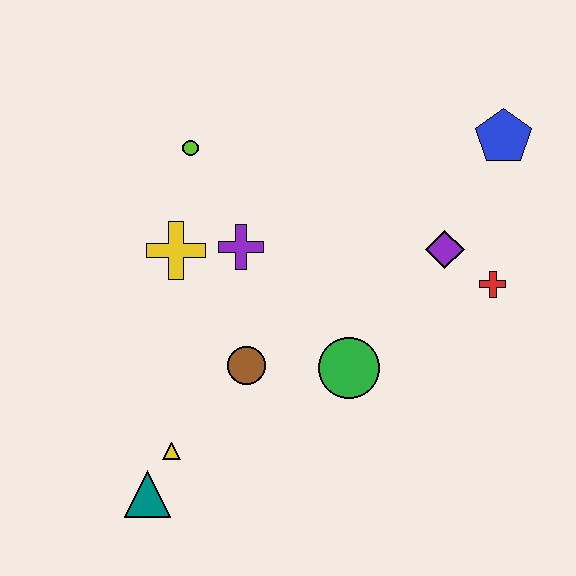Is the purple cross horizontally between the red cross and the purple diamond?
No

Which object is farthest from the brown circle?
The blue pentagon is farthest from the brown circle.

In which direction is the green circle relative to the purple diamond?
The green circle is below the purple diamond.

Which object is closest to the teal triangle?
The yellow triangle is closest to the teal triangle.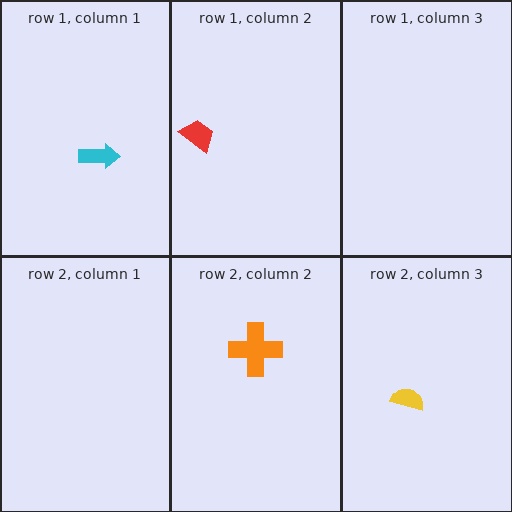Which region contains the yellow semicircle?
The row 2, column 3 region.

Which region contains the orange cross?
The row 2, column 2 region.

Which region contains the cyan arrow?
The row 1, column 1 region.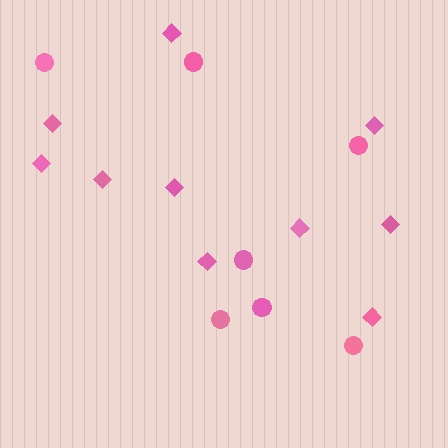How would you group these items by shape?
There are 2 groups: one group of circles (7) and one group of diamonds (10).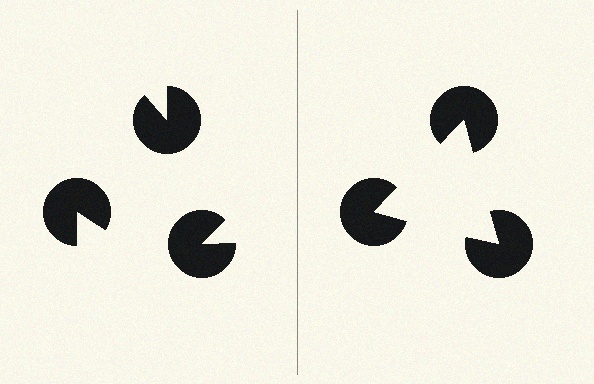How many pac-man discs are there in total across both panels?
6 — 3 on each side.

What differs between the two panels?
The pac-man discs are positioned identically on both sides; only the wedge orientations differ. On the right they align to a triangle; on the left they are misaligned.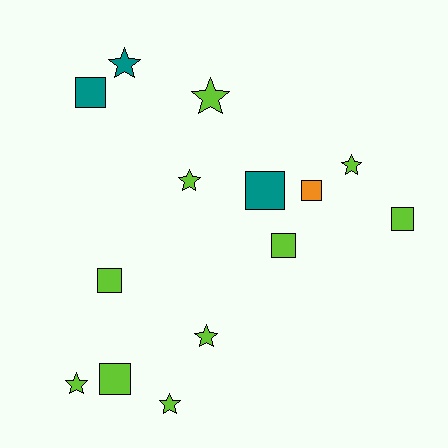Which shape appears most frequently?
Star, with 7 objects.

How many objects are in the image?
There are 14 objects.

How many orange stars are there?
There are no orange stars.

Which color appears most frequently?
Lime, with 10 objects.